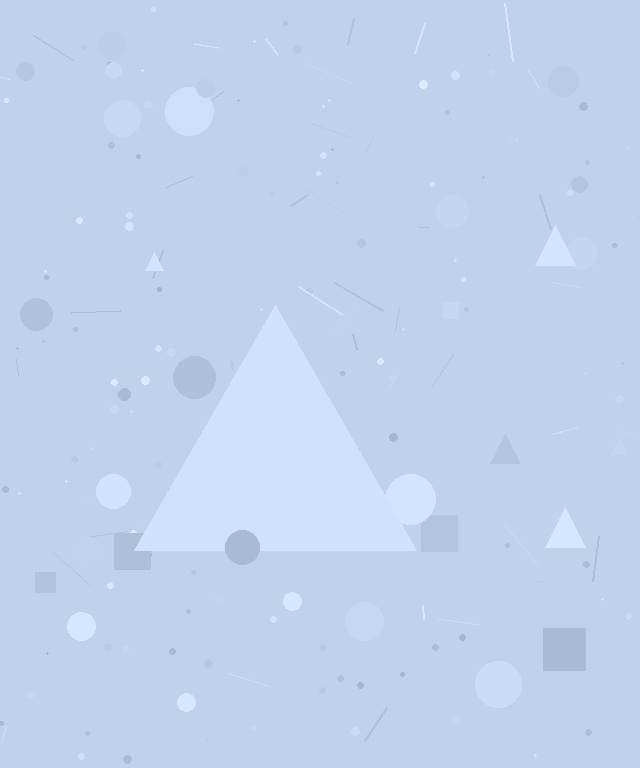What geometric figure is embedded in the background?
A triangle is embedded in the background.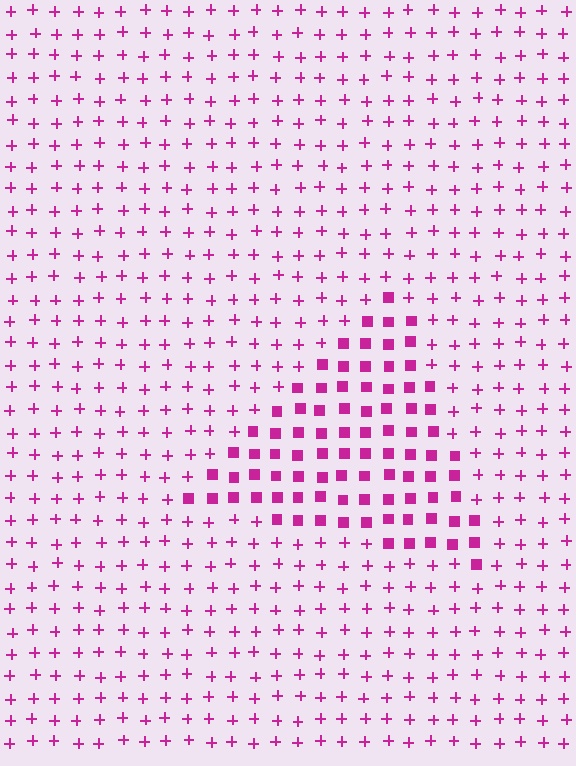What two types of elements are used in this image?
The image uses squares inside the triangle region and plus signs outside it.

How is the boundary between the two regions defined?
The boundary is defined by a change in element shape: squares inside vs. plus signs outside. All elements share the same color and spacing.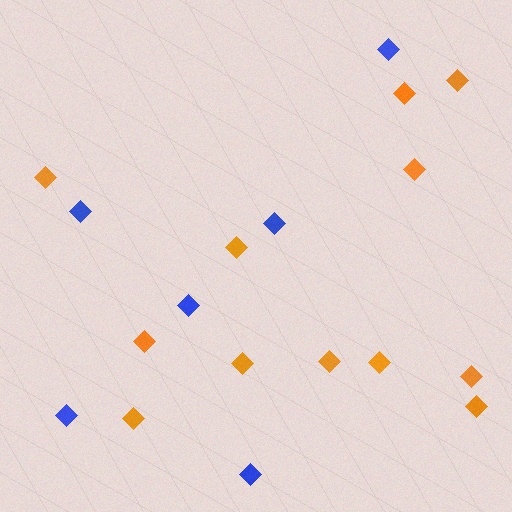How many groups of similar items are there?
There are 2 groups: one group of orange diamonds (12) and one group of blue diamonds (6).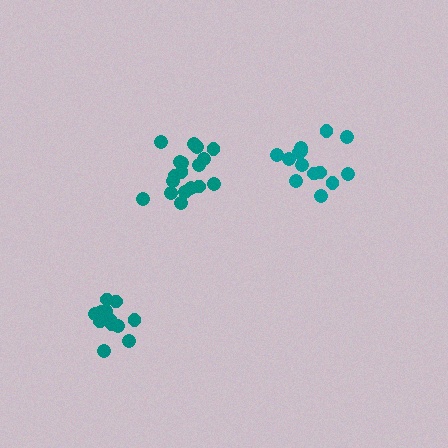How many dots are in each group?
Group 1: 15 dots, Group 2: 18 dots, Group 3: 13 dots (46 total).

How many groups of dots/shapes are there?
There are 3 groups.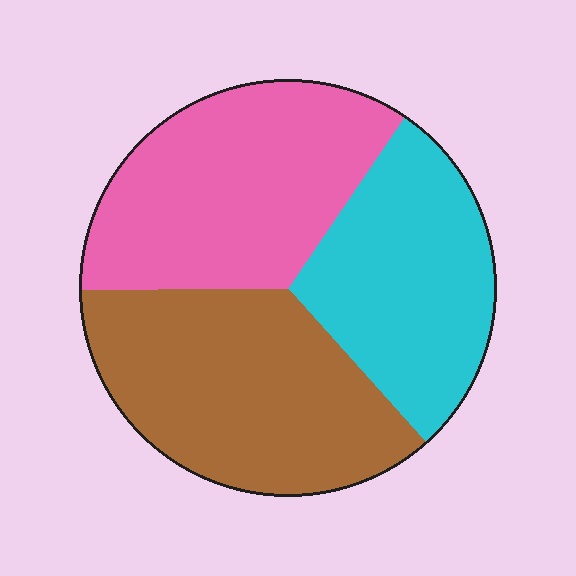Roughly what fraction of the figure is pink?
Pink takes up between a third and a half of the figure.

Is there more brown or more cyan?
Brown.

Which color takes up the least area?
Cyan, at roughly 30%.